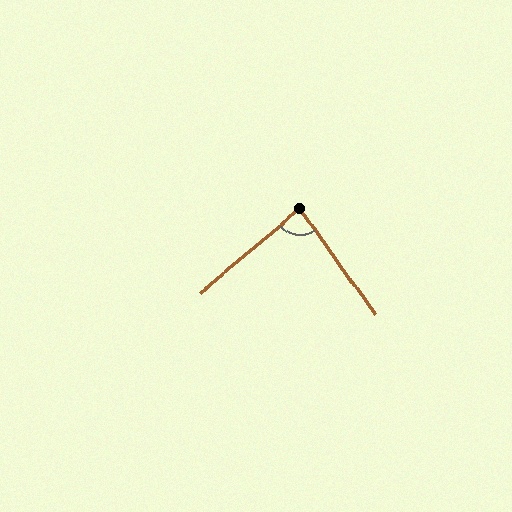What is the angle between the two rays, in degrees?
Approximately 85 degrees.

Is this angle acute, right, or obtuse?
It is approximately a right angle.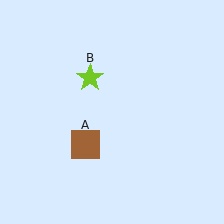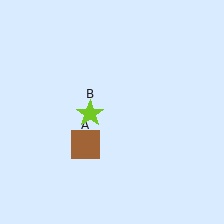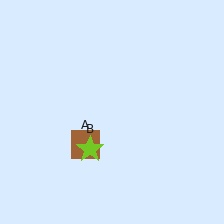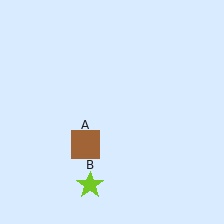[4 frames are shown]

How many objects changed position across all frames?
1 object changed position: lime star (object B).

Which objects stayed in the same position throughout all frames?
Brown square (object A) remained stationary.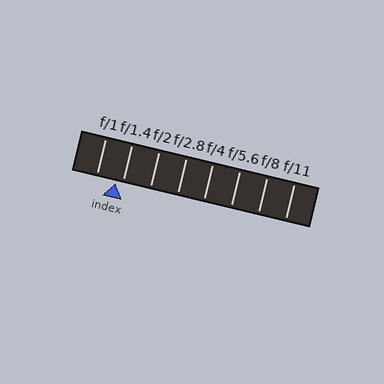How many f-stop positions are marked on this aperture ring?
There are 8 f-stop positions marked.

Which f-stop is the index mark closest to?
The index mark is closest to f/1.4.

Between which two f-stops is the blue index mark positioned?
The index mark is between f/1 and f/1.4.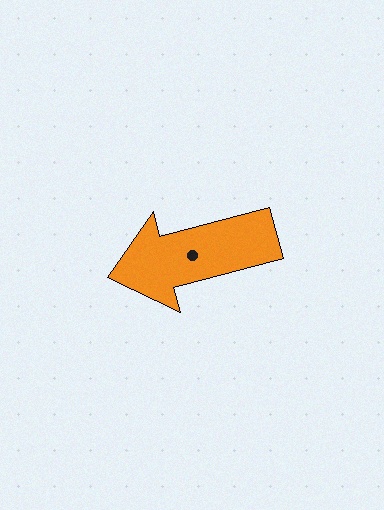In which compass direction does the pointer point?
West.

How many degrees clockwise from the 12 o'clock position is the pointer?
Approximately 255 degrees.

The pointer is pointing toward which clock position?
Roughly 9 o'clock.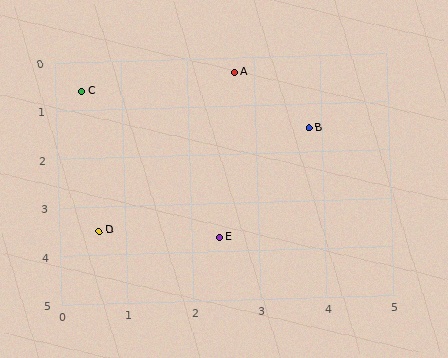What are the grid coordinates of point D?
Point D is at approximately (0.6, 3.5).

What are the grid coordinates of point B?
Point B is at approximately (3.8, 1.5).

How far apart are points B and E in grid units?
Points B and E are about 2.6 grid units apart.